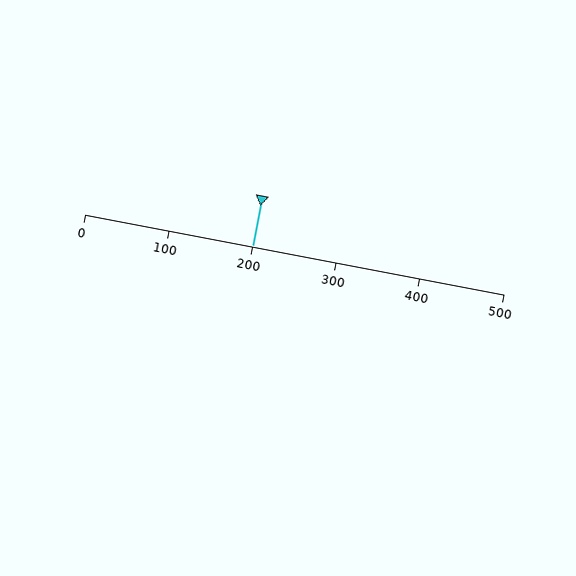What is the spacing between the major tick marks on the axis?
The major ticks are spaced 100 apart.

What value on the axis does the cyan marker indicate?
The marker indicates approximately 200.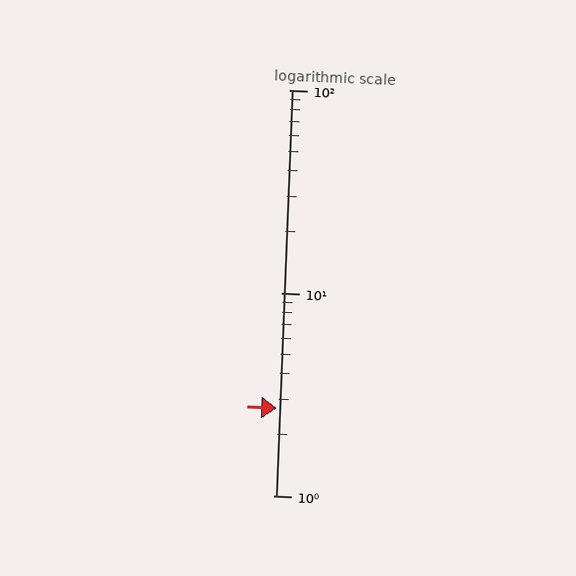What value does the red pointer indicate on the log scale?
The pointer indicates approximately 2.7.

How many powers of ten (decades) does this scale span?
The scale spans 2 decades, from 1 to 100.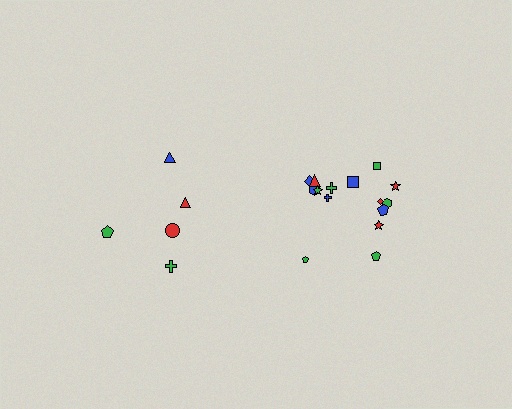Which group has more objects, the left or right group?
The right group.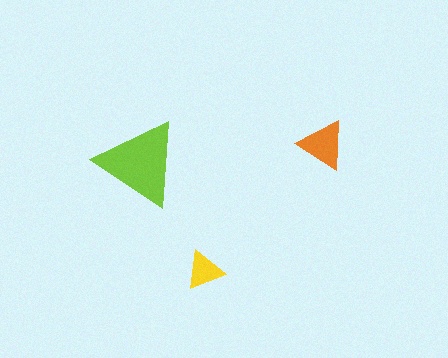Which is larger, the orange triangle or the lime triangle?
The lime one.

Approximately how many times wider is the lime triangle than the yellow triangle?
About 2 times wider.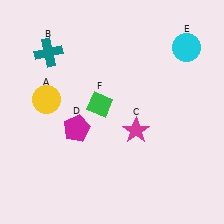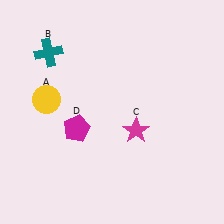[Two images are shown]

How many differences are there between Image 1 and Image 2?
There are 2 differences between the two images.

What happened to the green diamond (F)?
The green diamond (F) was removed in Image 2. It was in the top-left area of Image 1.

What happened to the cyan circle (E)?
The cyan circle (E) was removed in Image 2. It was in the top-right area of Image 1.